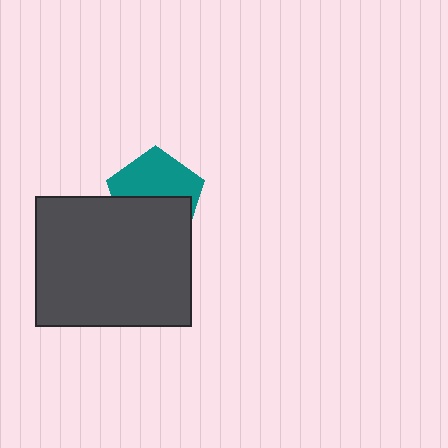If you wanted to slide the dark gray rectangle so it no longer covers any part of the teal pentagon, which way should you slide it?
Slide it down — that is the most direct way to separate the two shapes.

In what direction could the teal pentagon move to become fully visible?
The teal pentagon could move up. That would shift it out from behind the dark gray rectangle entirely.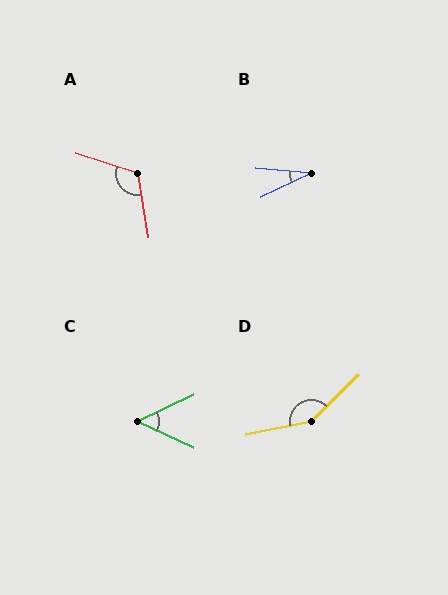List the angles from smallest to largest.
B (31°), C (50°), A (118°), D (147°).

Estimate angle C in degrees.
Approximately 50 degrees.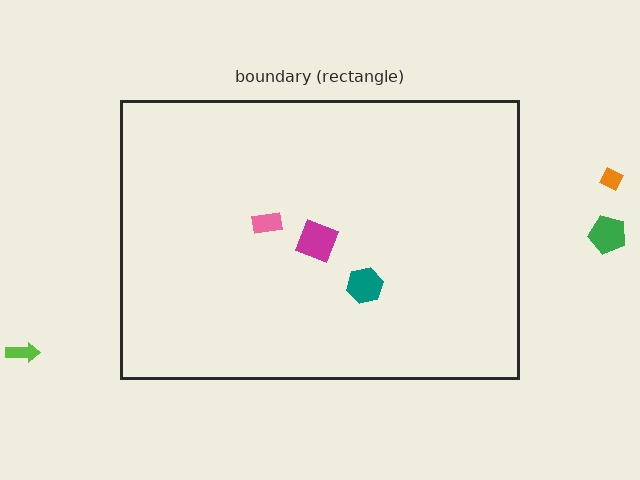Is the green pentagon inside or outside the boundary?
Outside.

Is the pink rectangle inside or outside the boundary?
Inside.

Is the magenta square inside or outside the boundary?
Inside.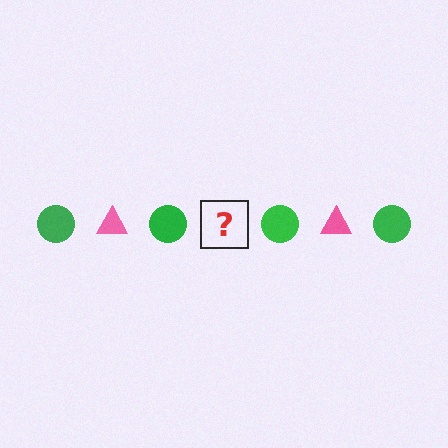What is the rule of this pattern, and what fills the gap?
The rule is that the pattern alternates between green circle and pink triangle. The gap should be filled with a pink triangle.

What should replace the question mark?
The question mark should be replaced with a pink triangle.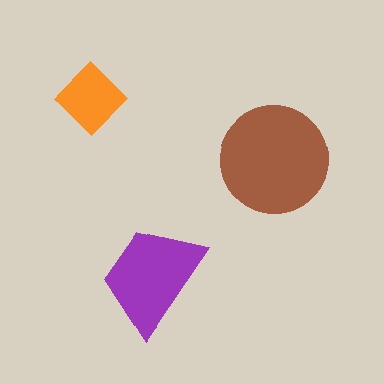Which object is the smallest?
The orange diamond.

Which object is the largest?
The brown circle.